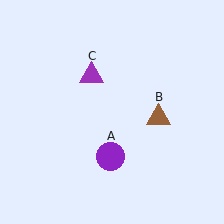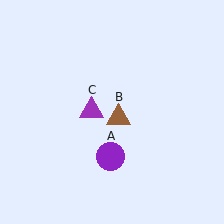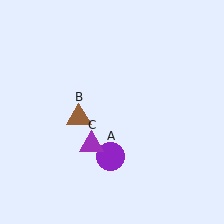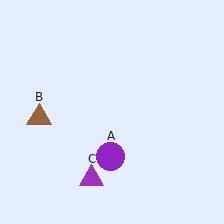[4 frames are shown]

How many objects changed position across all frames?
2 objects changed position: brown triangle (object B), purple triangle (object C).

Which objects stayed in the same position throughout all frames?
Purple circle (object A) remained stationary.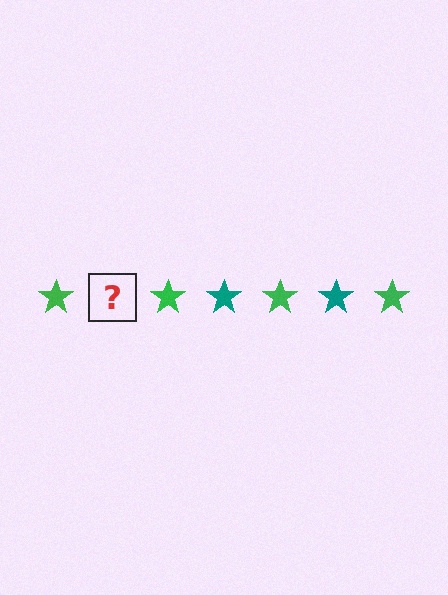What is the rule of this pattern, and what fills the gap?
The rule is that the pattern cycles through green, teal stars. The gap should be filled with a teal star.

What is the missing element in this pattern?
The missing element is a teal star.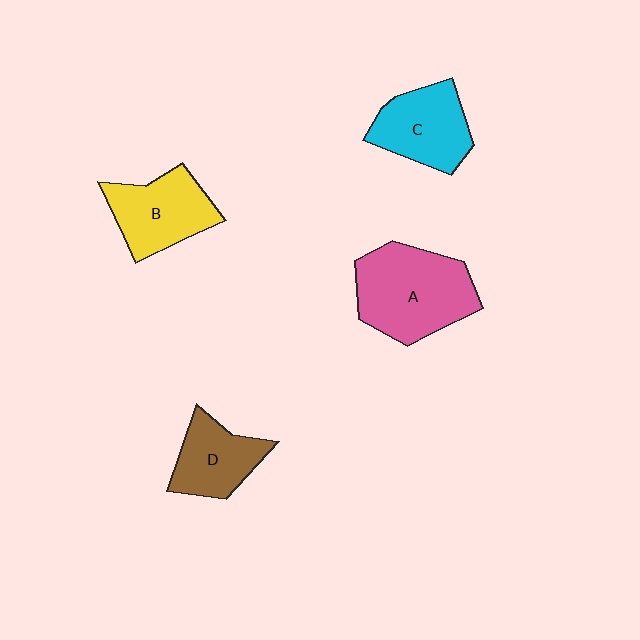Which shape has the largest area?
Shape A (pink).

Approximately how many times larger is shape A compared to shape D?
Approximately 1.7 times.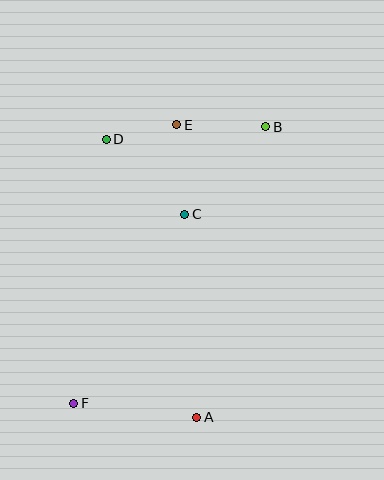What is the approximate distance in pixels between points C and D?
The distance between C and D is approximately 109 pixels.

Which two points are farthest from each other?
Points B and F are farthest from each other.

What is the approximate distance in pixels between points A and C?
The distance between A and C is approximately 203 pixels.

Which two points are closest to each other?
Points D and E are closest to each other.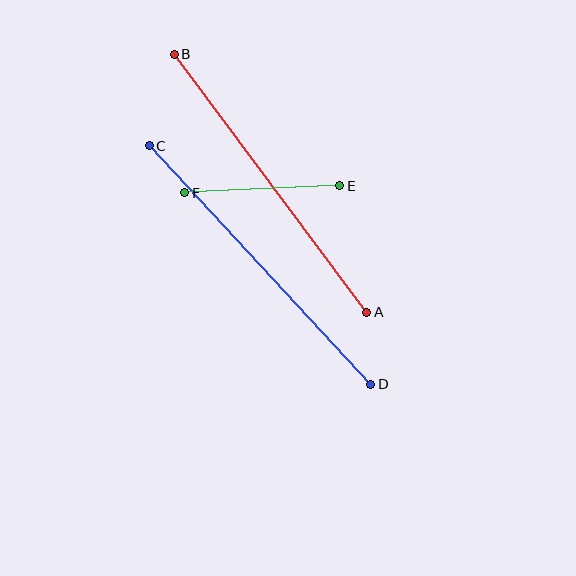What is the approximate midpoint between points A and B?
The midpoint is at approximately (270, 183) pixels.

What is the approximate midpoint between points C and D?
The midpoint is at approximately (260, 265) pixels.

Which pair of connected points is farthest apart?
Points C and D are farthest apart.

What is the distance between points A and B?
The distance is approximately 322 pixels.